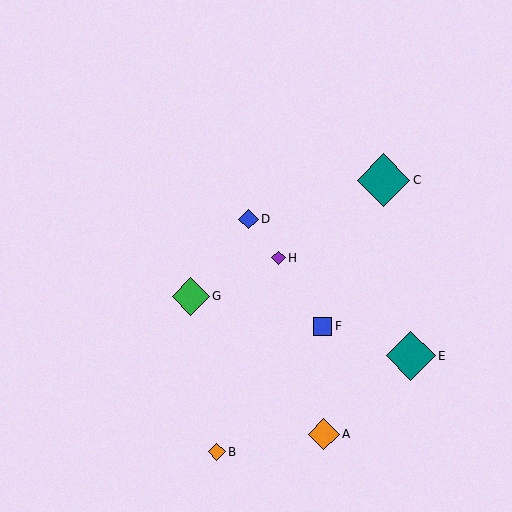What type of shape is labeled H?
Shape H is a purple diamond.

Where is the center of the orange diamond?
The center of the orange diamond is at (217, 452).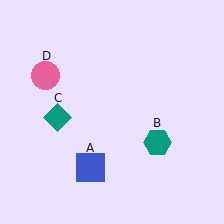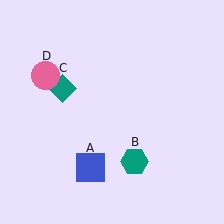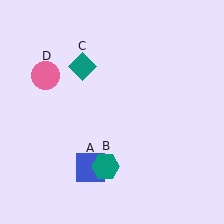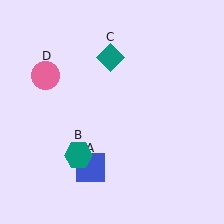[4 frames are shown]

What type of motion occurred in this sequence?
The teal hexagon (object B), teal diamond (object C) rotated clockwise around the center of the scene.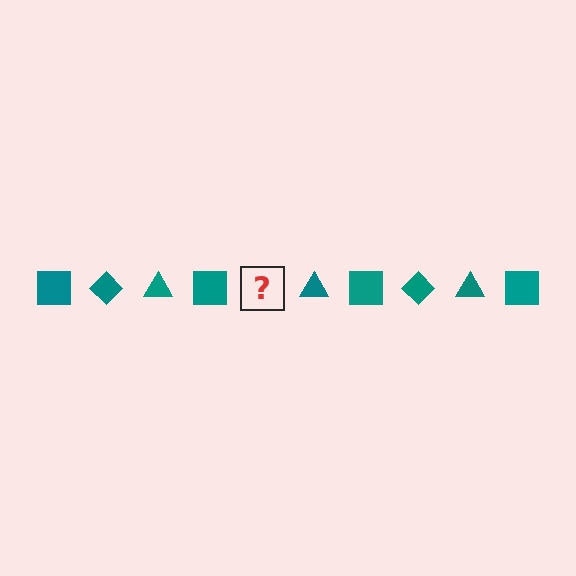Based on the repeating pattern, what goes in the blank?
The blank should be a teal diamond.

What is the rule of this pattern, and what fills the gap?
The rule is that the pattern cycles through square, diamond, triangle shapes in teal. The gap should be filled with a teal diamond.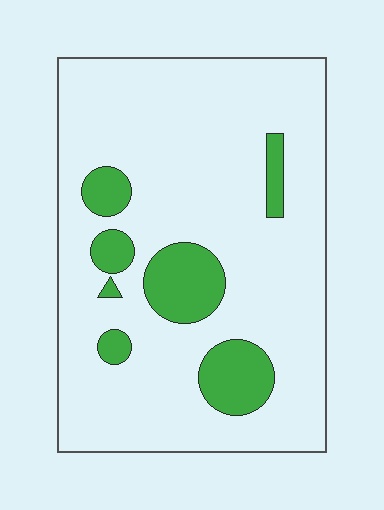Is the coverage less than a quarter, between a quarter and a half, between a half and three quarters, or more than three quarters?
Less than a quarter.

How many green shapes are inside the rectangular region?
7.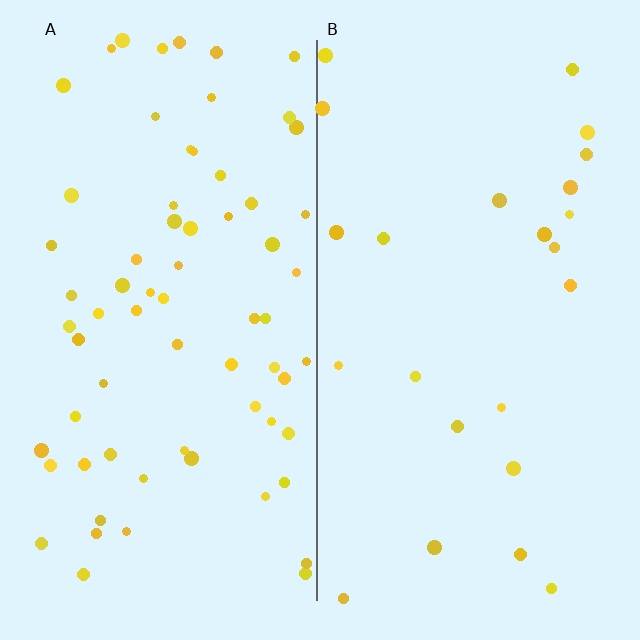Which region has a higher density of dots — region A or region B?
A (the left).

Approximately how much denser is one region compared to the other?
Approximately 2.9× — region A over region B.